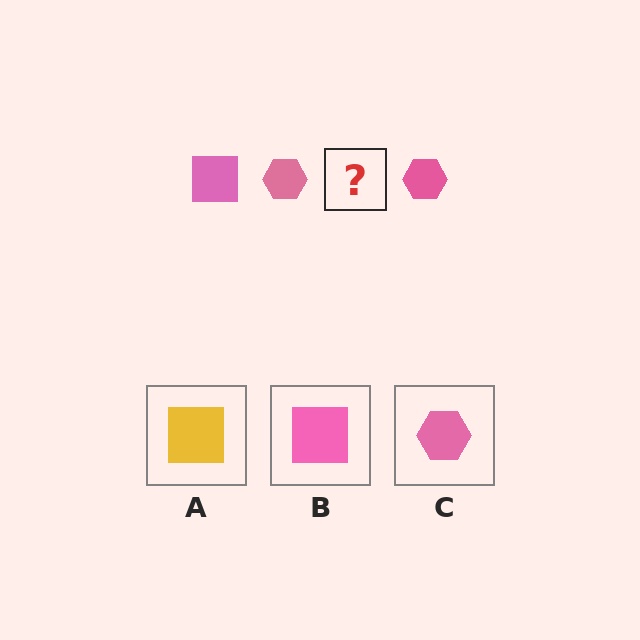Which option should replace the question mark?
Option B.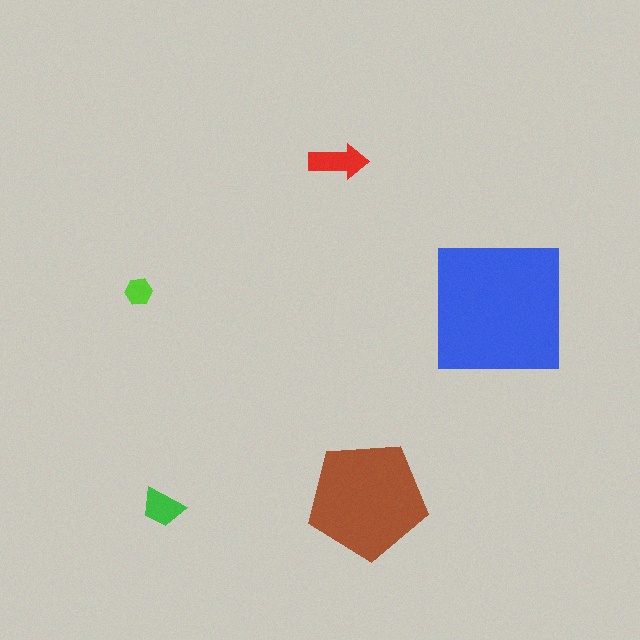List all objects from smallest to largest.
The lime hexagon, the green trapezoid, the red arrow, the brown pentagon, the blue square.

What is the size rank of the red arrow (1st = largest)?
3rd.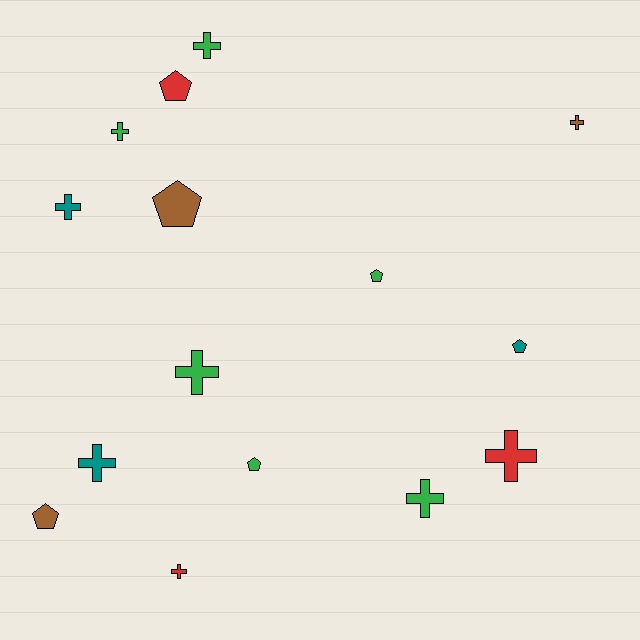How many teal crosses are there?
There are 2 teal crosses.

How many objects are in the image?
There are 15 objects.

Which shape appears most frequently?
Cross, with 9 objects.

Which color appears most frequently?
Green, with 6 objects.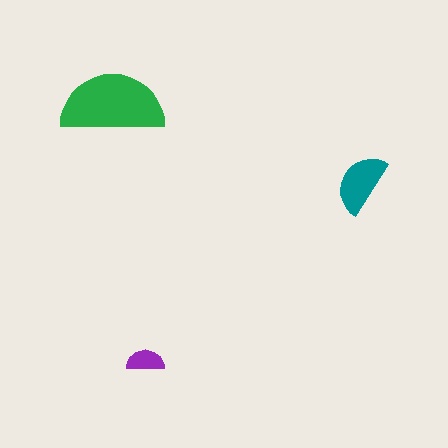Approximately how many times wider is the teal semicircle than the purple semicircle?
About 1.5 times wider.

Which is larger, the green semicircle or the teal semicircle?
The green one.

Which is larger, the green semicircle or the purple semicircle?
The green one.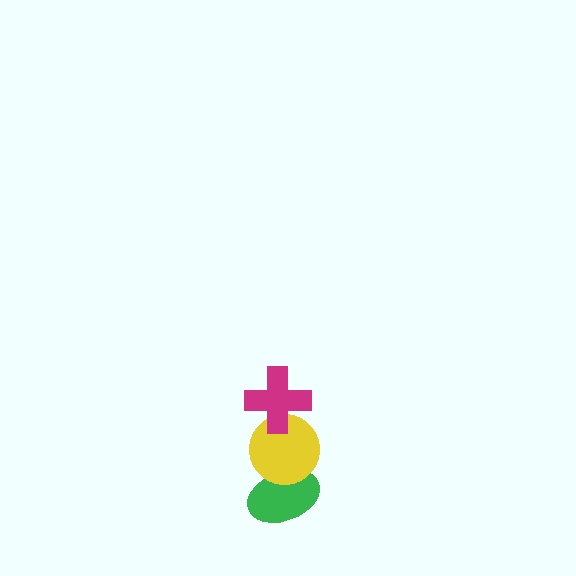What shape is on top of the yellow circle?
The magenta cross is on top of the yellow circle.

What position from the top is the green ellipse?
The green ellipse is 3rd from the top.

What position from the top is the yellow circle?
The yellow circle is 2nd from the top.